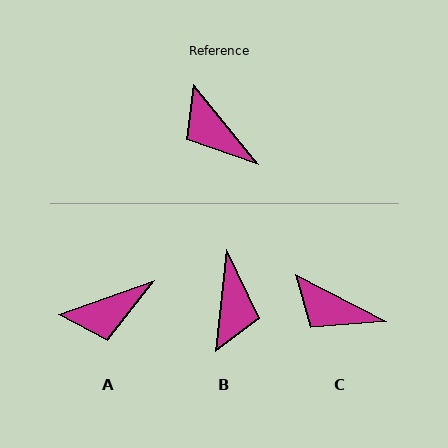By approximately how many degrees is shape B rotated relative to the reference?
Approximately 135 degrees counter-clockwise.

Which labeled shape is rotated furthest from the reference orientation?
B, about 135 degrees away.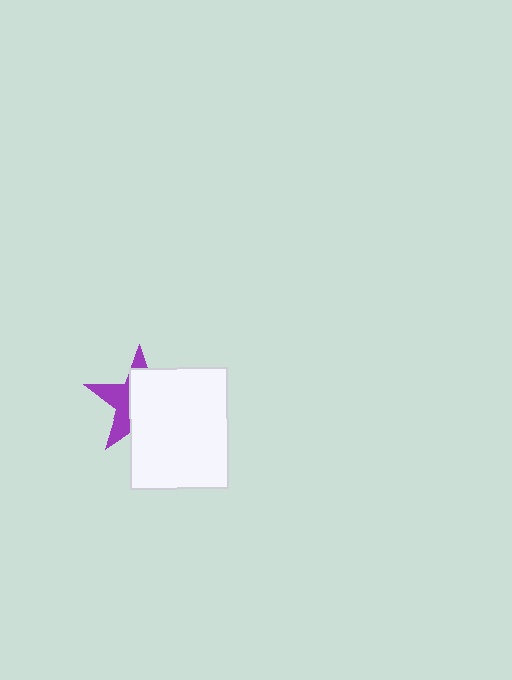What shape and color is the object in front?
The object in front is a white rectangle.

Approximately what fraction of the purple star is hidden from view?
Roughly 61% of the purple star is hidden behind the white rectangle.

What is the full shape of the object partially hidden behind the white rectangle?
The partially hidden object is a purple star.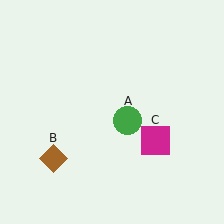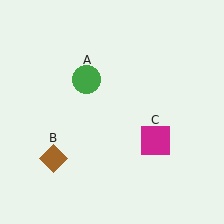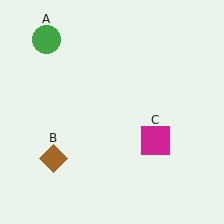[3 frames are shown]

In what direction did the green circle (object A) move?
The green circle (object A) moved up and to the left.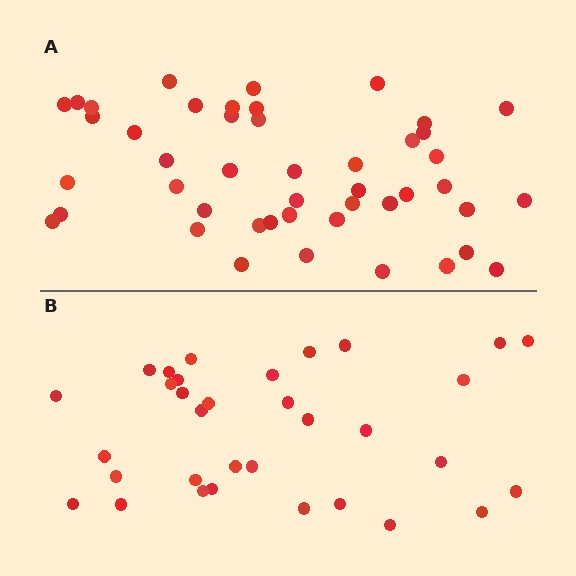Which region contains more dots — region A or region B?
Region A (the top region) has more dots.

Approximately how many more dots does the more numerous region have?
Region A has approximately 15 more dots than region B.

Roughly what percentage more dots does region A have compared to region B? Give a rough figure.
About 40% more.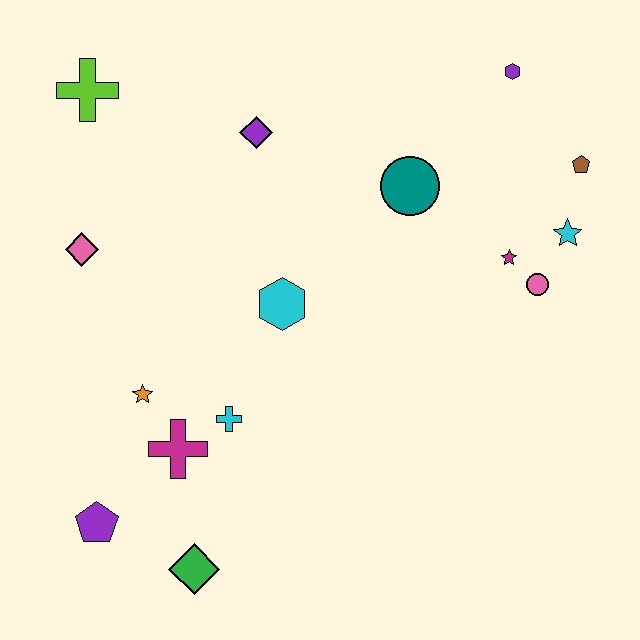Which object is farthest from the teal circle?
The purple pentagon is farthest from the teal circle.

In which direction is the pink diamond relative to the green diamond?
The pink diamond is above the green diamond.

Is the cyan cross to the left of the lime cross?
No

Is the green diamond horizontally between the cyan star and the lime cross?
Yes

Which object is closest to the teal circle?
The magenta star is closest to the teal circle.